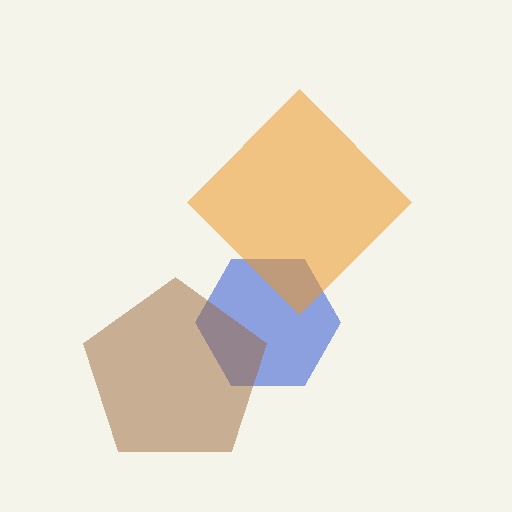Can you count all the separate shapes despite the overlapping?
Yes, there are 3 separate shapes.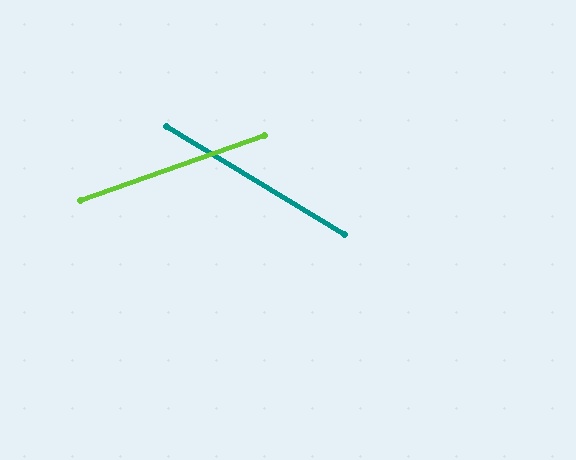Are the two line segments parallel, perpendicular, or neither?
Neither parallel nor perpendicular — they differ by about 51°.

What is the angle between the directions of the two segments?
Approximately 51 degrees.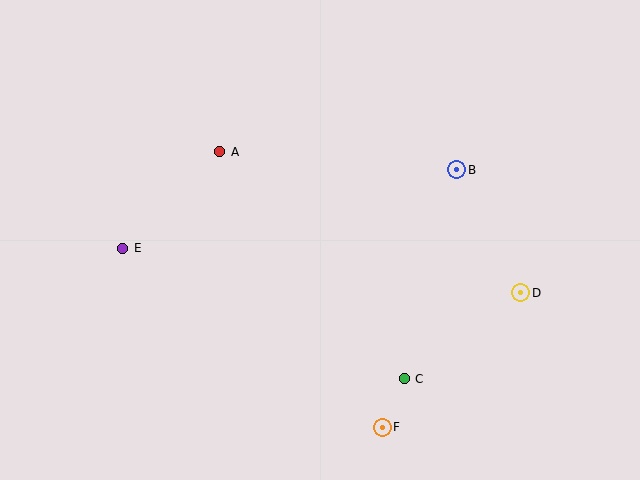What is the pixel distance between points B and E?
The distance between B and E is 343 pixels.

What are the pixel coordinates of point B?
Point B is at (457, 170).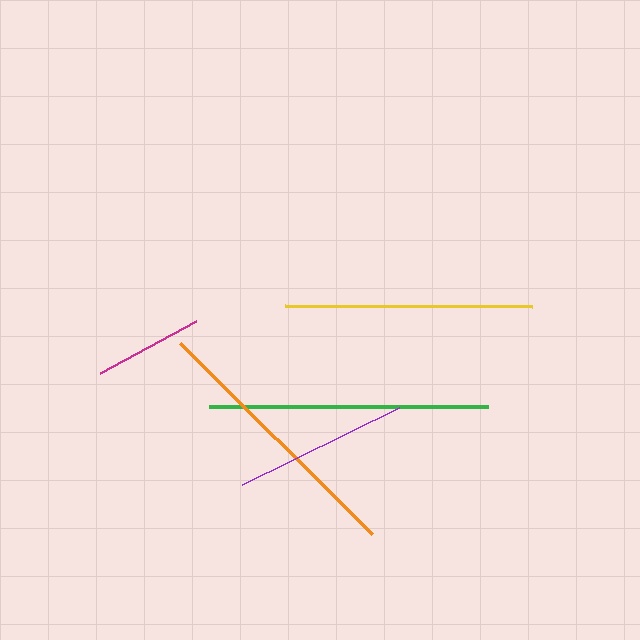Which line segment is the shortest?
The magenta line is the shortest at approximately 110 pixels.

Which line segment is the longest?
The green line is the longest at approximately 279 pixels.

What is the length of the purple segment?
The purple segment is approximately 175 pixels long.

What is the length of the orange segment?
The orange segment is approximately 271 pixels long.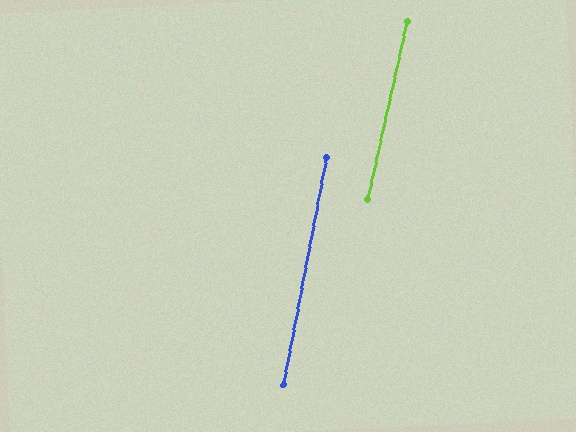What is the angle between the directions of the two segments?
Approximately 2 degrees.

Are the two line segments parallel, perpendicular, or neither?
Parallel — their directions differ by only 1.7°.